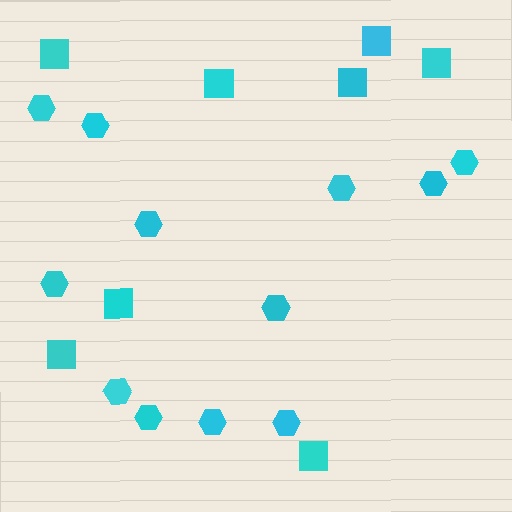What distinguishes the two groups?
There are 2 groups: one group of squares (8) and one group of hexagons (12).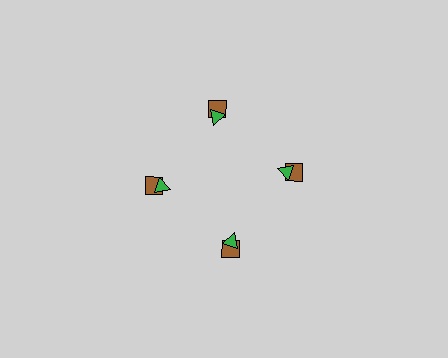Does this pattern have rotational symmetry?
Yes, this pattern has 4-fold rotational symmetry. It looks the same after rotating 90 degrees around the center.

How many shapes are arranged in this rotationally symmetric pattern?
There are 8 shapes, arranged in 4 groups of 2.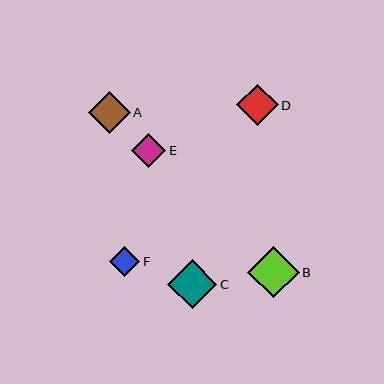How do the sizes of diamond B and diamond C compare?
Diamond B and diamond C are approximately the same size.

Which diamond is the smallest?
Diamond F is the smallest with a size of approximately 30 pixels.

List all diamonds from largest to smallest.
From largest to smallest: B, C, A, D, E, F.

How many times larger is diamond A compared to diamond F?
Diamond A is approximately 1.4 times the size of diamond F.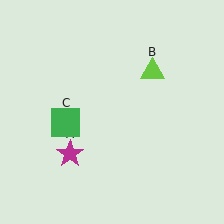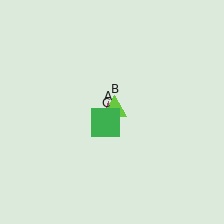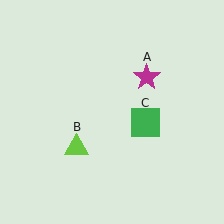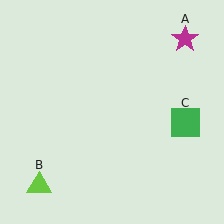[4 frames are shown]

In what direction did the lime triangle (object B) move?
The lime triangle (object B) moved down and to the left.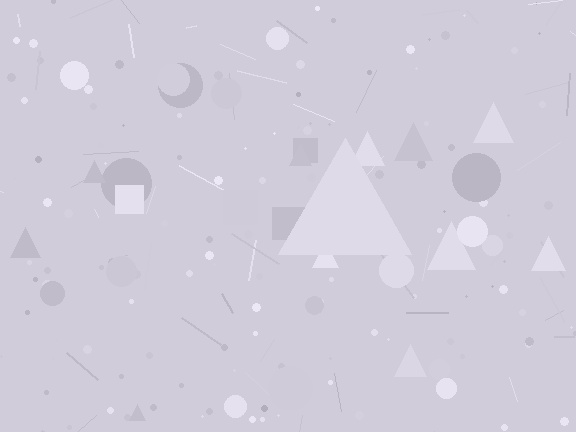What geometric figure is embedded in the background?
A triangle is embedded in the background.